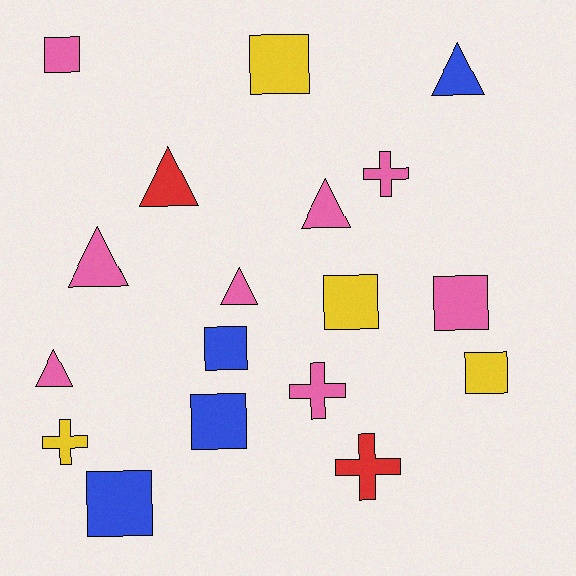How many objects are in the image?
There are 18 objects.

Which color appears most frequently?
Pink, with 8 objects.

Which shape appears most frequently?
Square, with 8 objects.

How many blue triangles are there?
There is 1 blue triangle.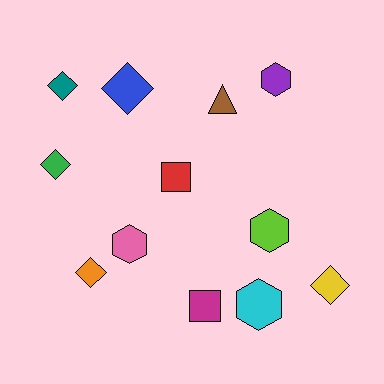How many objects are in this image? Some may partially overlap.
There are 12 objects.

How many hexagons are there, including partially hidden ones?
There are 4 hexagons.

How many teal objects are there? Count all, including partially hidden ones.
There is 1 teal object.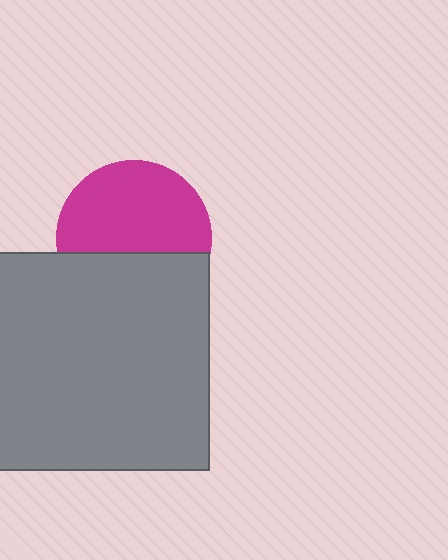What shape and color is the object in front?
The object in front is a gray square.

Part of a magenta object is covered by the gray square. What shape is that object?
It is a circle.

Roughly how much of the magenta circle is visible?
About half of it is visible (roughly 61%).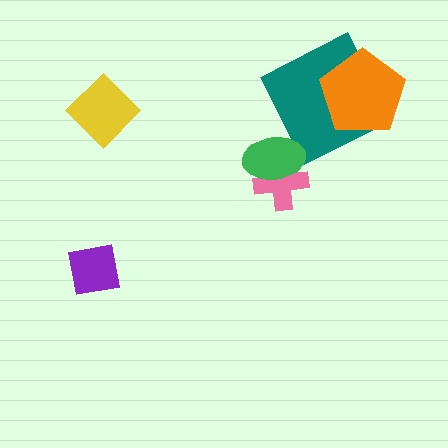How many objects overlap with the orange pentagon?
1 object overlaps with the orange pentagon.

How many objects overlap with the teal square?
1 object overlaps with the teal square.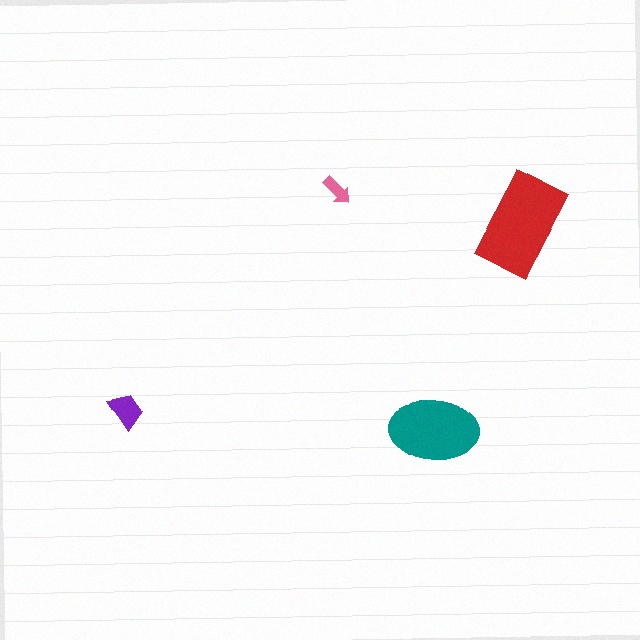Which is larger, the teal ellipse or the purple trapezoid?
The teal ellipse.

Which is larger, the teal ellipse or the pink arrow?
The teal ellipse.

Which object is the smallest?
The pink arrow.